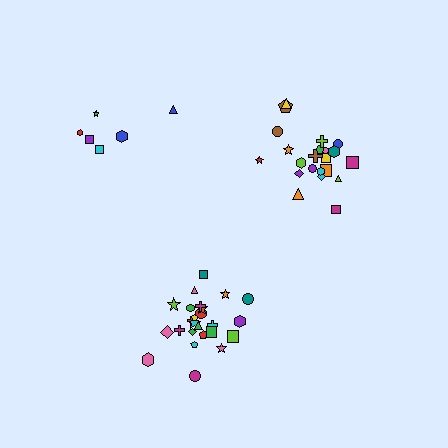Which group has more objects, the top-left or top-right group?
The top-right group.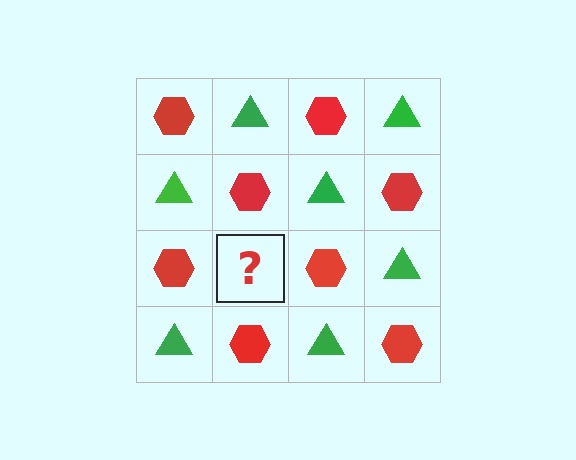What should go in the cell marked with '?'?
The missing cell should contain a green triangle.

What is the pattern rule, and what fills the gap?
The rule is that it alternates red hexagon and green triangle in a checkerboard pattern. The gap should be filled with a green triangle.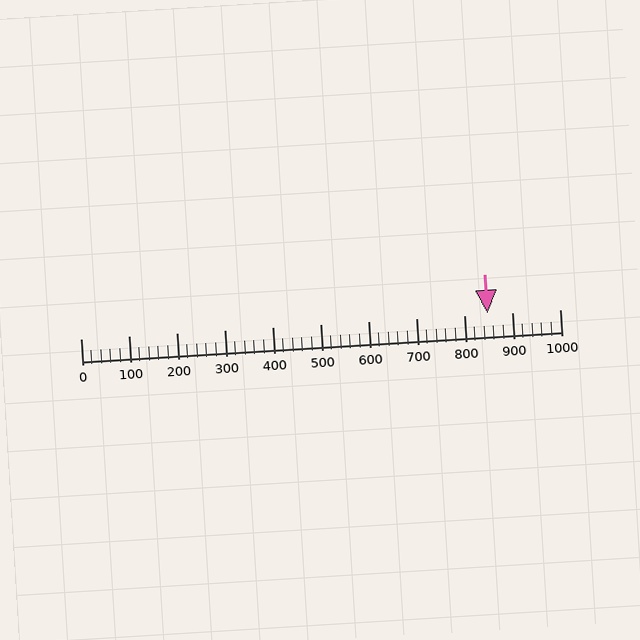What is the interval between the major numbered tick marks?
The major tick marks are spaced 100 units apart.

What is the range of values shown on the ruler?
The ruler shows values from 0 to 1000.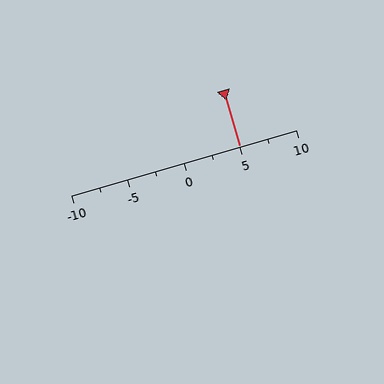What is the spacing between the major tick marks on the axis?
The major ticks are spaced 5 apart.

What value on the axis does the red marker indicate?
The marker indicates approximately 5.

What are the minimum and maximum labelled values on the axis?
The axis runs from -10 to 10.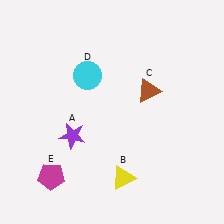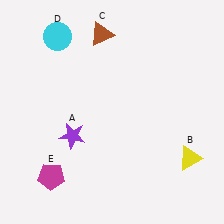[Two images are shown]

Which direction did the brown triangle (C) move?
The brown triangle (C) moved up.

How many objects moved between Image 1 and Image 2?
3 objects moved between the two images.